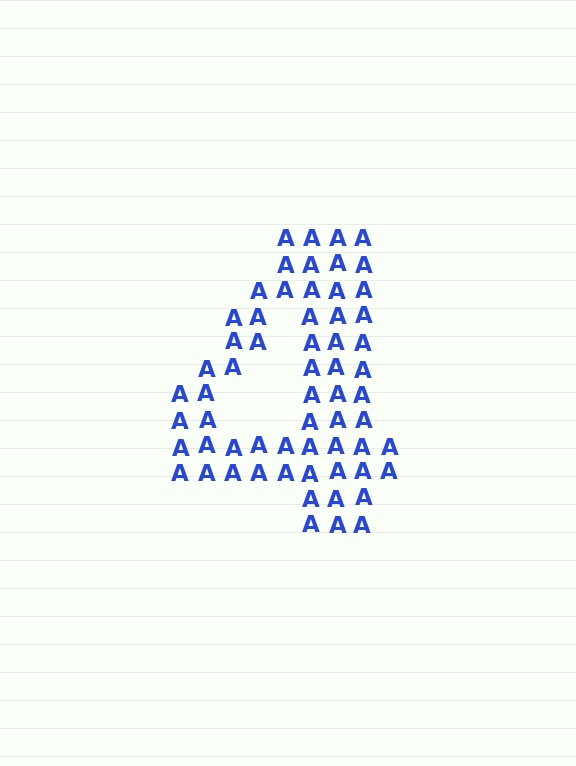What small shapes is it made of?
It is made of small letter A's.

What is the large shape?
The large shape is the digit 4.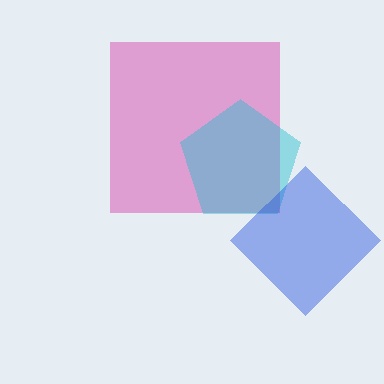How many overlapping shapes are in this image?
There are 3 overlapping shapes in the image.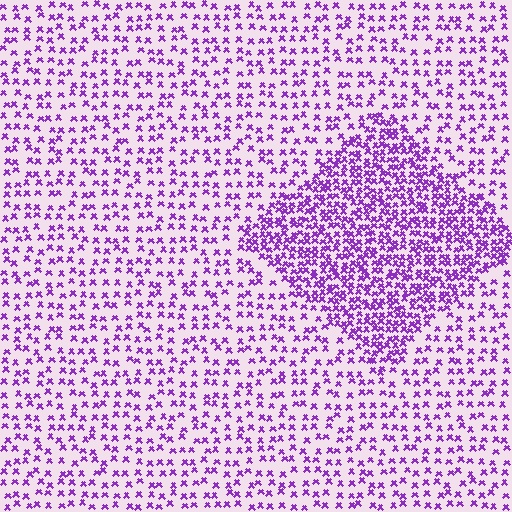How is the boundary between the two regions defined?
The boundary is defined by a change in element density (approximately 2.2x ratio). All elements are the same color, size, and shape.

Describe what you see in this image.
The image contains small purple elements arranged at two different densities. A diamond-shaped region is visible where the elements are more densely packed than the surrounding area.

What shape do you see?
I see a diamond.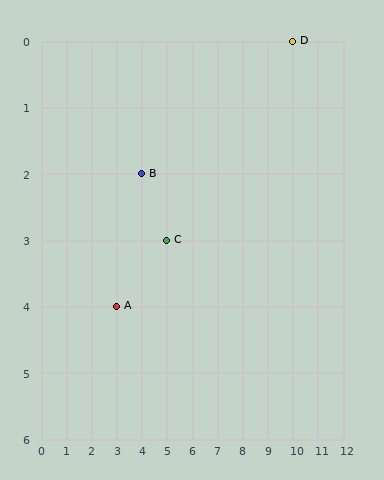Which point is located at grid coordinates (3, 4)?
Point A is at (3, 4).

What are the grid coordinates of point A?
Point A is at grid coordinates (3, 4).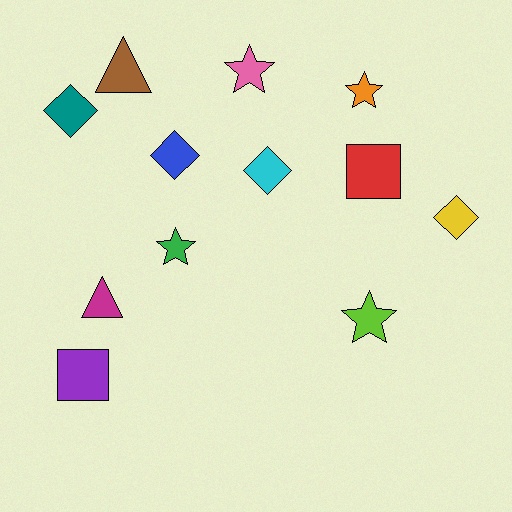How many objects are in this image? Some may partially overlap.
There are 12 objects.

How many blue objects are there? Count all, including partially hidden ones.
There is 1 blue object.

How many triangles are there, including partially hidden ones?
There are 2 triangles.